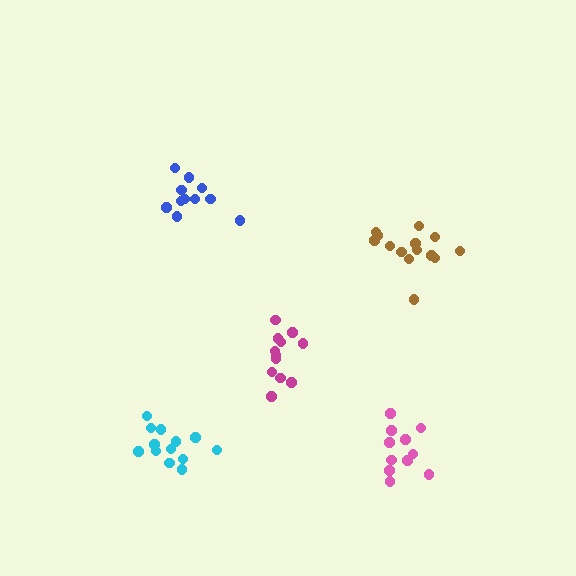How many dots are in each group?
Group 1: 11 dots, Group 2: 11 dots, Group 3: 14 dots, Group 4: 12 dots, Group 5: 13 dots (61 total).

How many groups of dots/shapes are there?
There are 5 groups.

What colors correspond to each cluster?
The clusters are colored: blue, pink, brown, magenta, cyan.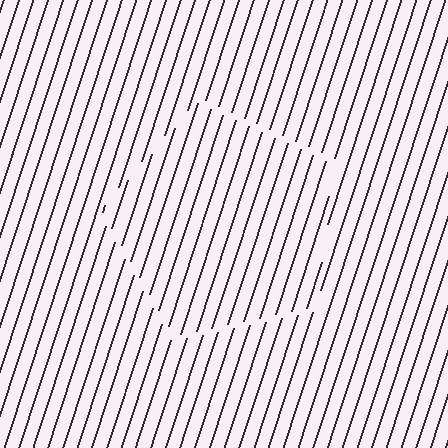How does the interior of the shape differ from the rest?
The interior of the shape contains the same grating, shifted by half a period — the contour is defined by the phase discontinuity where line-ends from the inner and outer gratings abut.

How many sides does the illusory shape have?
5 sides — the line-ends trace a pentagon.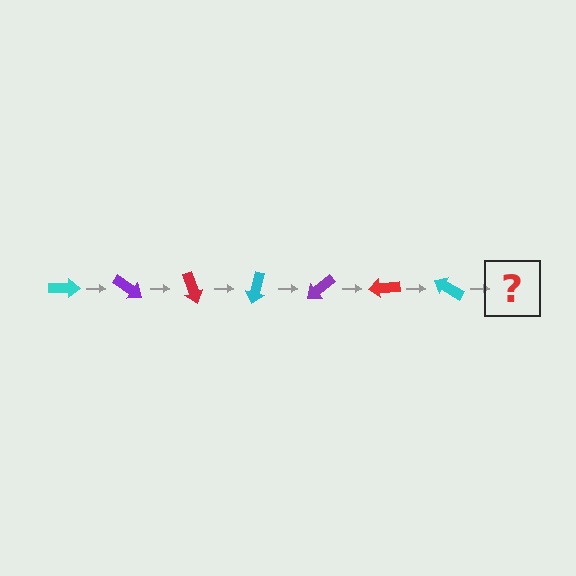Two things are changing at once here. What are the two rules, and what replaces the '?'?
The two rules are that it rotates 35 degrees each step and the color cycles through cyan, purple, and red. The '?' should be a purple arrow, rotated 245 degrees from the start.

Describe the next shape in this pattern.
It should be a purple arrow, rotated 245 degrees from the start.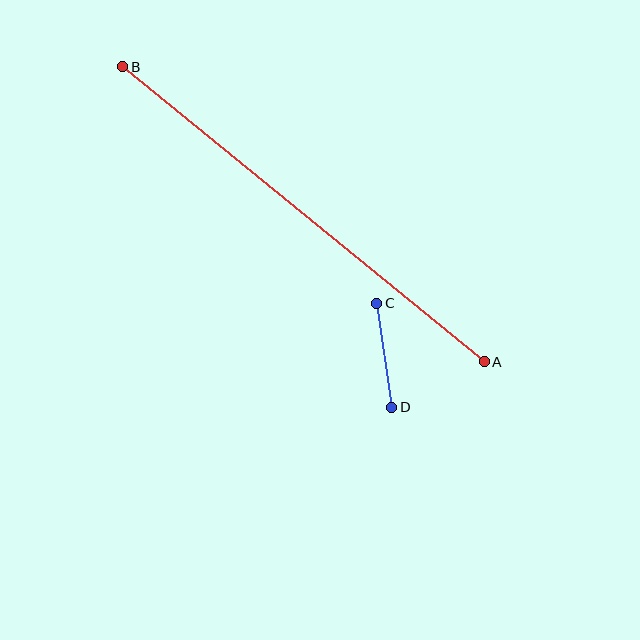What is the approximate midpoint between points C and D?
The midpoint is at approximately (384, 355) pixels.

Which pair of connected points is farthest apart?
Points A and B are farthest apart.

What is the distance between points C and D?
The distance is approximately 105 pixels.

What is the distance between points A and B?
The distance is approximately 467 pixels.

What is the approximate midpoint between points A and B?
The midpoint is at approximately (303, 214) pixels.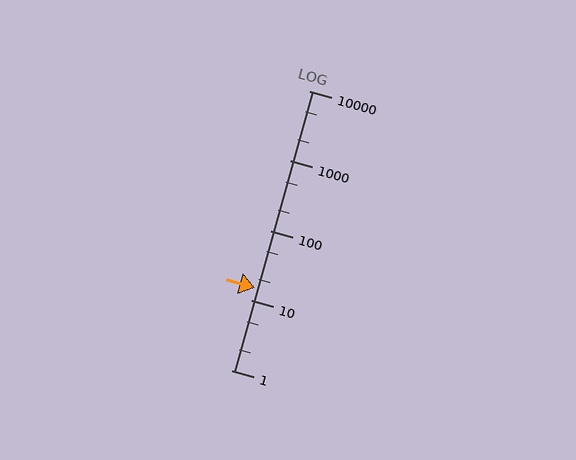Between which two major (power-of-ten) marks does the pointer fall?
The pointer is between 10 and 100.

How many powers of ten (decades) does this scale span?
The scale spans 4 decades, from 1 to 10000.